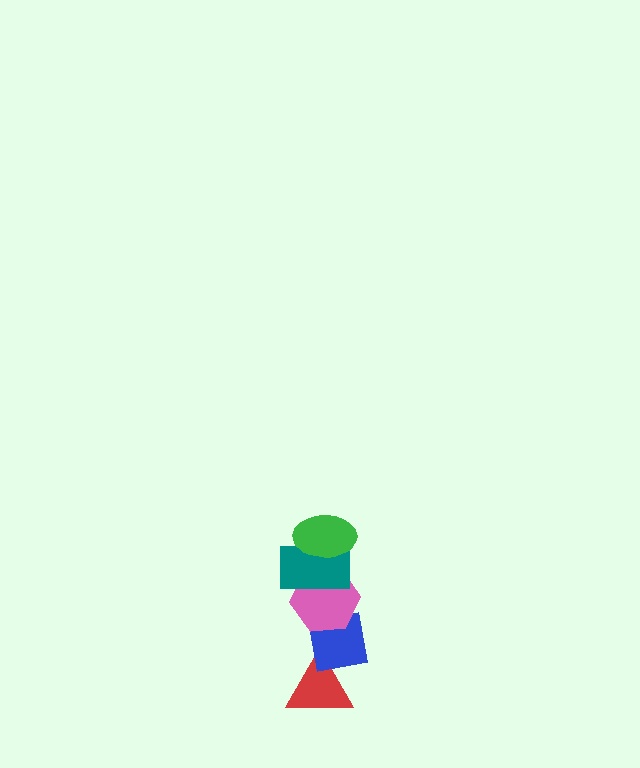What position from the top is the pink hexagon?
The pink hexagon is 3rd from the top.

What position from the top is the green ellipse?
The green ellipse is 1st from the top.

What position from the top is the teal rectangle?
The teal rectangle is 2nd from the top.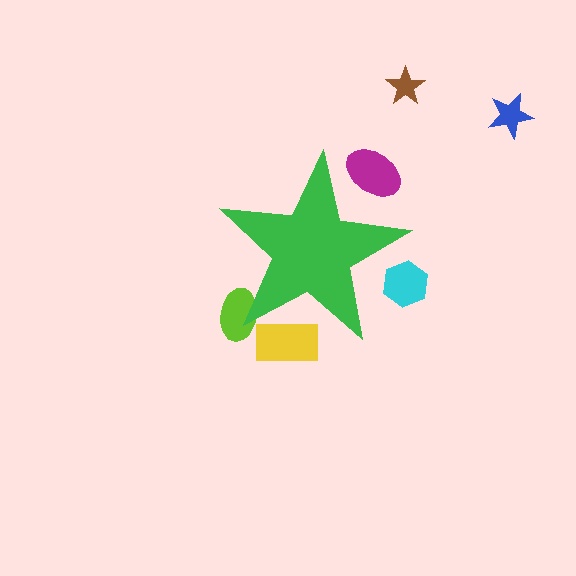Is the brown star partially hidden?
No, the brown star is fully visible.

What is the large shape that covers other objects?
A green star.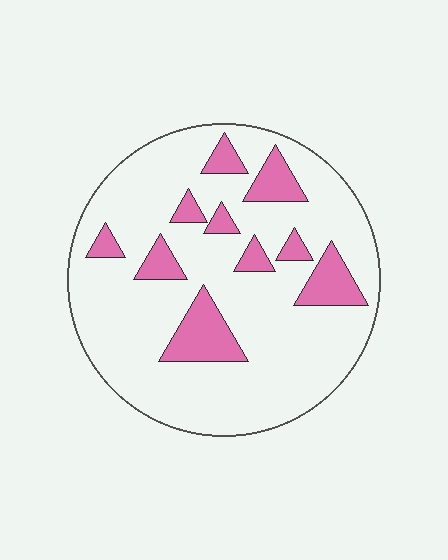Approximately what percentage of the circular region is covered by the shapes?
Approximately 20%.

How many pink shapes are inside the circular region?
10.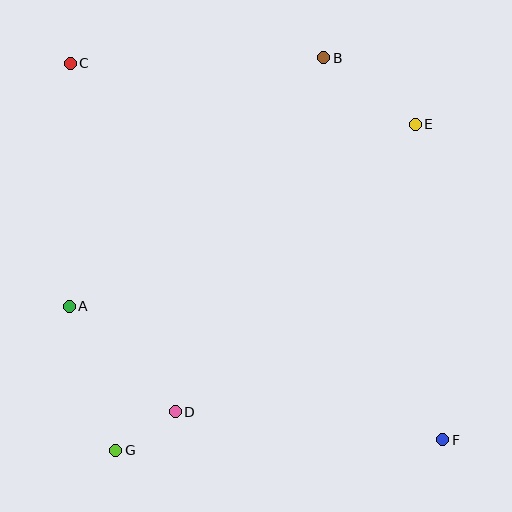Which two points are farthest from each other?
Points C and F are farthest from each other.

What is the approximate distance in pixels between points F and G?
The distance between F and G is approximately 327 pixels.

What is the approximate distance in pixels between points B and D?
The distance between B and D is approximately 384 pixels.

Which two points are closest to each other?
Points D and G are closest to each other.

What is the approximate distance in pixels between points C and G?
The distance between C and G is approximately 390 pixels.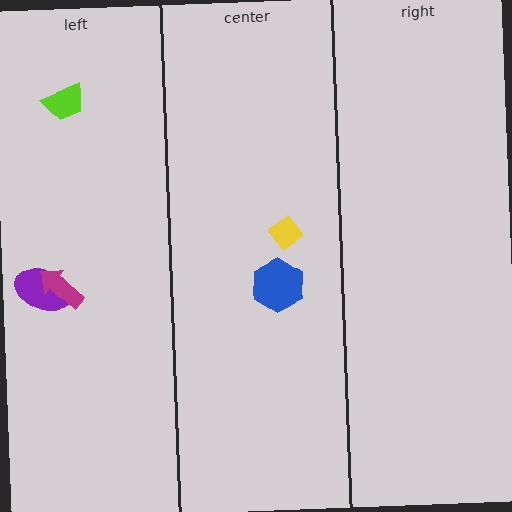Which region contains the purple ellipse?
The left region.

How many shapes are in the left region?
3.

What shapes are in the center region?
The blue hexagon, the yellow diamond.